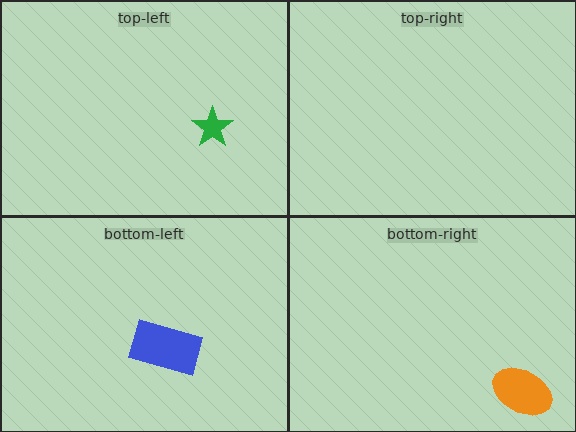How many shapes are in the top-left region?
1.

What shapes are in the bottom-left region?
The blue rectangle.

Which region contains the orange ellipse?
The bottom-right region.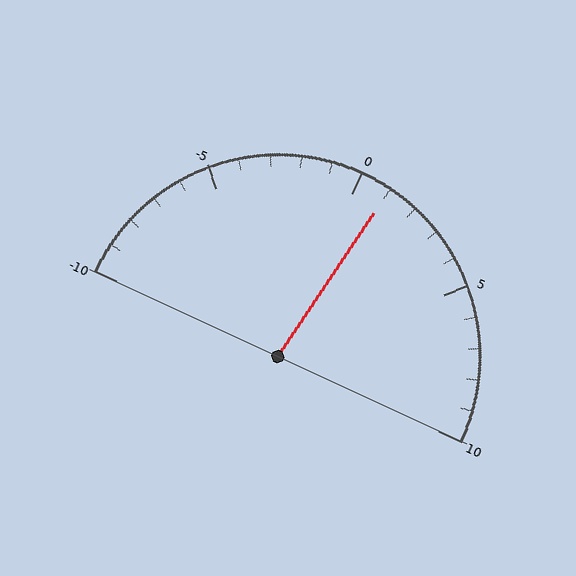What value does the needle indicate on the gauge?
The needle indicates approximately 1.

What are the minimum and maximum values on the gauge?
The gauge ranges from -10 to 10.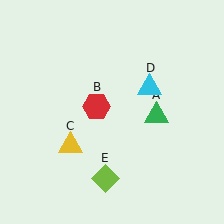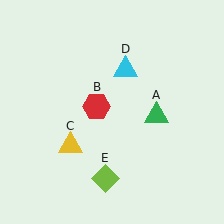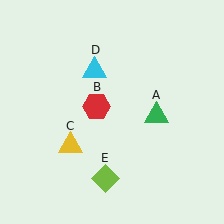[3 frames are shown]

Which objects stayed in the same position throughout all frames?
Green triangle (object A) and red hexagon (object B) and yellow triangle (object C) and lime diamond (object E) remained stationary.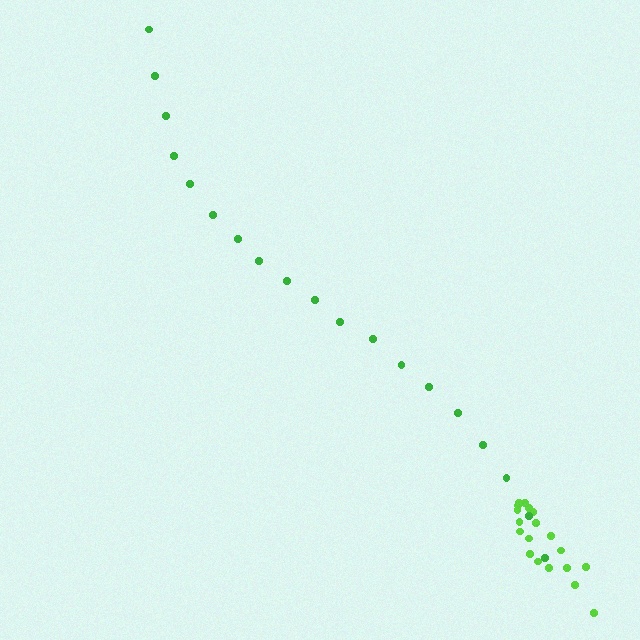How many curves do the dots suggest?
There are 2 distinct paths.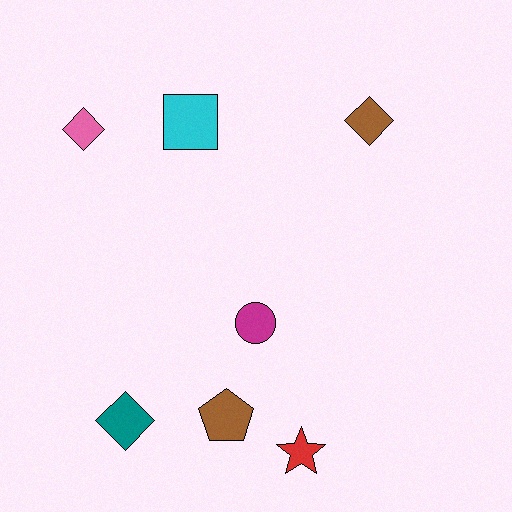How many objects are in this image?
There are 7 objects.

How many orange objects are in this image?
There are no orange objects.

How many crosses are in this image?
There are no crosses.